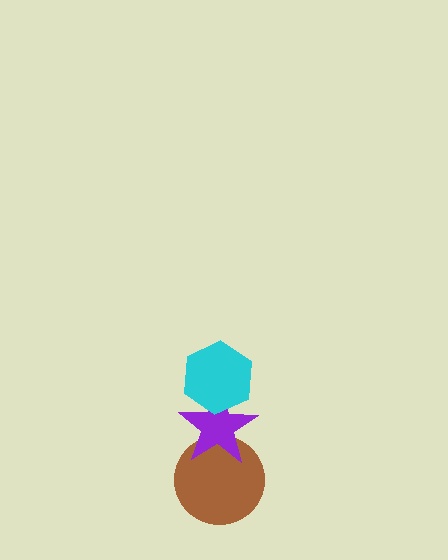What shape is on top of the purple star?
The cyan hexagon is on top of the purple star.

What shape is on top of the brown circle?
The purple star is on top of the brown circle.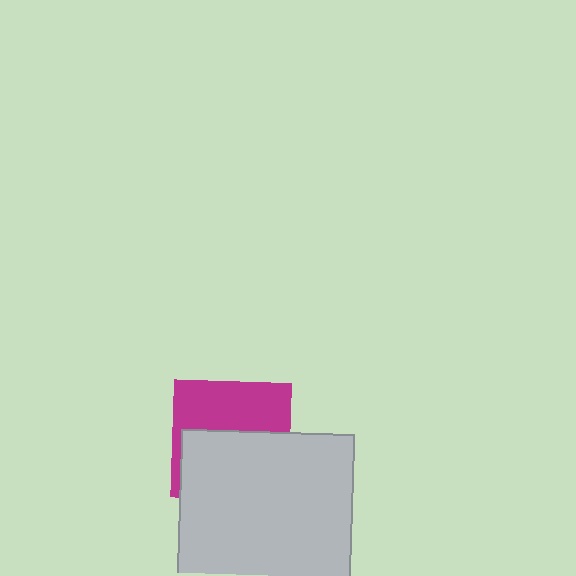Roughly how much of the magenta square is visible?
A small part of it is visible (roughly 45%).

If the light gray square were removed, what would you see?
You would see the complete magenta square.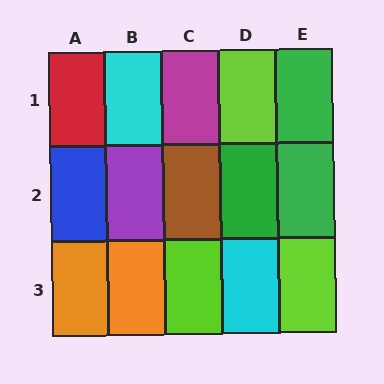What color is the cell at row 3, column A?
Orange.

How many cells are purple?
1 cell is purple.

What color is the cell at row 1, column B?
Cyan.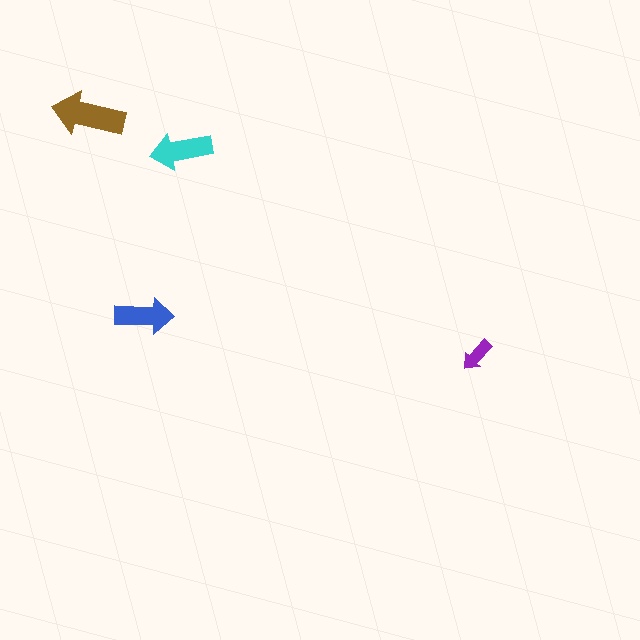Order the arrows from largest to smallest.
the brown one, the cyan one, the blue one, the purple one.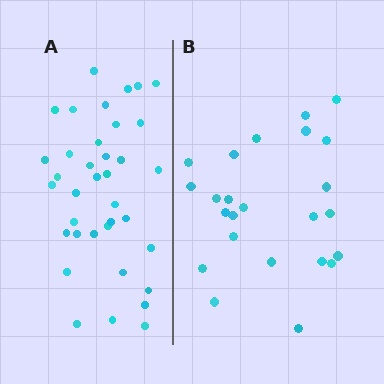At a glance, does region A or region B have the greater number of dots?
Region A (the left region) has more dots.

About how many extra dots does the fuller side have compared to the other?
Region A has approximately 15 more dots than region B.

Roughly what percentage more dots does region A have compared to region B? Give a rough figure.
About 55% more.